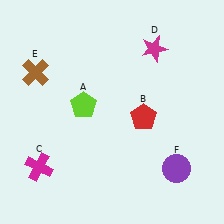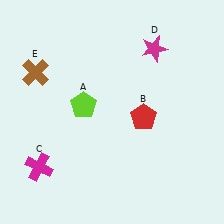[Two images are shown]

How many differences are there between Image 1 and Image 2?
There is 1 difference between the two images.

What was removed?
The purple circle (F) was removed in Image 2.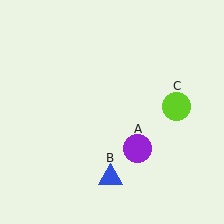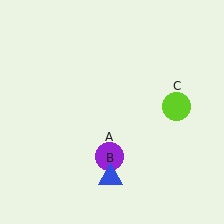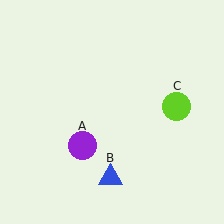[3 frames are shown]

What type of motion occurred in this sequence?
The purple circle (object A) rotated clockwise around the center of the scene.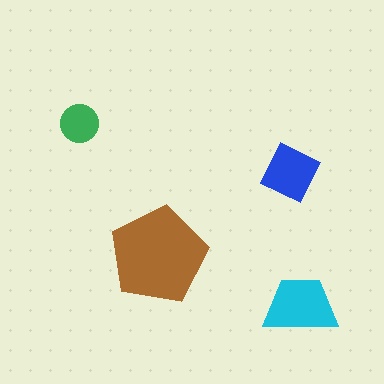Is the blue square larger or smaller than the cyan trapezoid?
Smaller.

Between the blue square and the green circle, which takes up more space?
The blue square.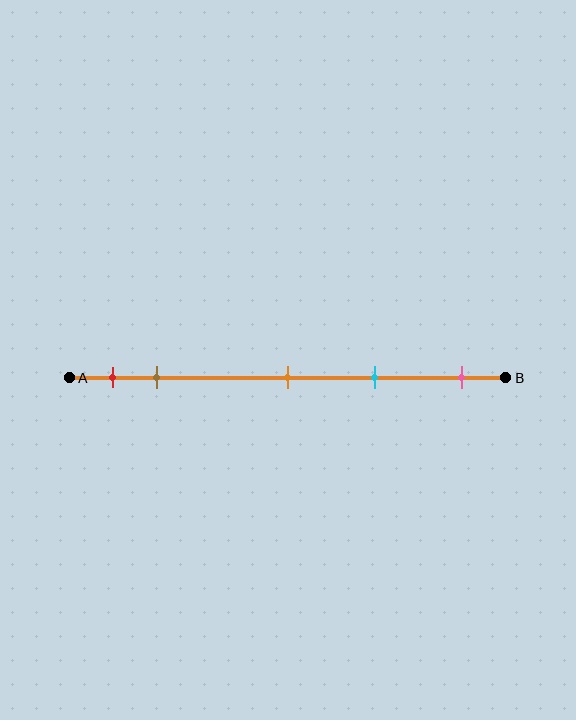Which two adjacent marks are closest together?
The red and brown marks are the closest adjacent pair.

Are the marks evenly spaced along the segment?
No, the marks are not evenly spaced.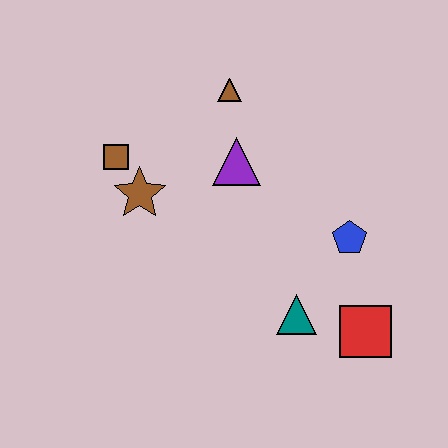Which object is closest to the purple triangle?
The brown triangle is closest to the purple triangle.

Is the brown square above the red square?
Yes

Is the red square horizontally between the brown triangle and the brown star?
No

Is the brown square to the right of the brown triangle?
No